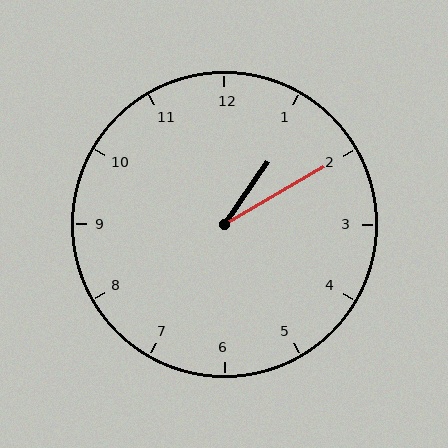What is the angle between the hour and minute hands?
Approximately 25 degrees.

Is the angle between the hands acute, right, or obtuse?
It is acute.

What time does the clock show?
1:10.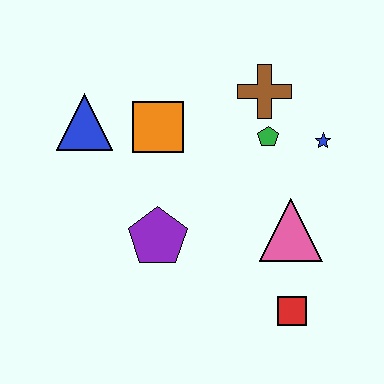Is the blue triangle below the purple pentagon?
No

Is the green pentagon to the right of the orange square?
Yes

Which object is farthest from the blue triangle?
The red square is farthest from the blue triangle.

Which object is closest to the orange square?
The blue triangle is closest to the orange square.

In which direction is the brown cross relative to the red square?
The brown cross is above the red square.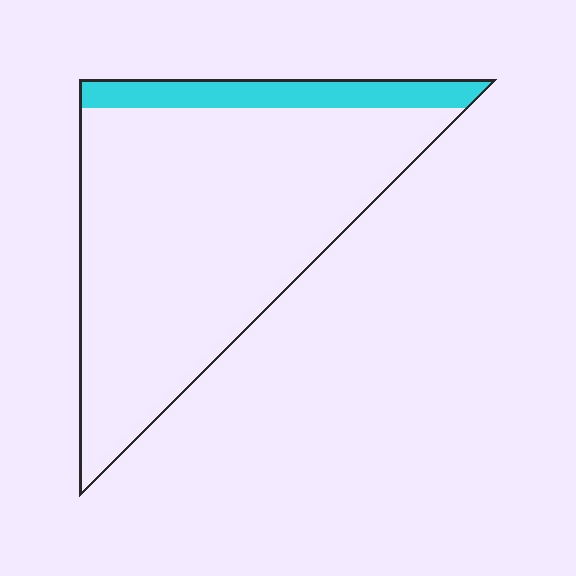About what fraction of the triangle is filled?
About one eighth (1/8).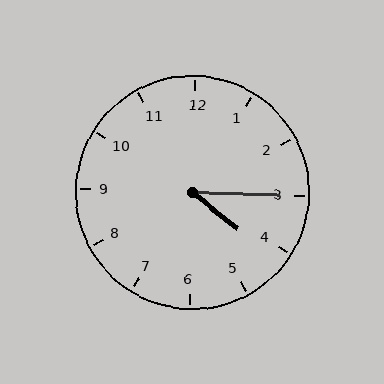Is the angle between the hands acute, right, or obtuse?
It is acute.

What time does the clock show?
4:15.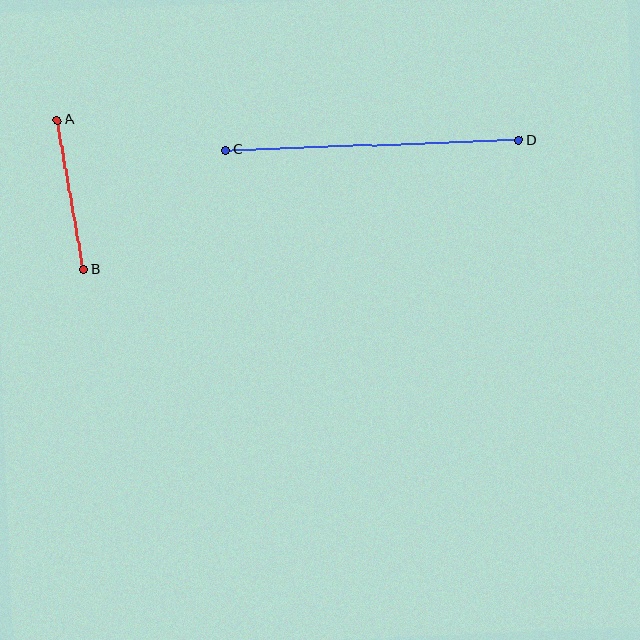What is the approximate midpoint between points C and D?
The midpoint is at approximately (372, 145) pixels.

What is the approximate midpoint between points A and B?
The midpoint is at approximately (70, 195) pixels.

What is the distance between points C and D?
The distance is approximately 293 pixels.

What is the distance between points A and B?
The distance is approximately 152 pixels.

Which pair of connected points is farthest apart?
Points C and D are farthest apart.